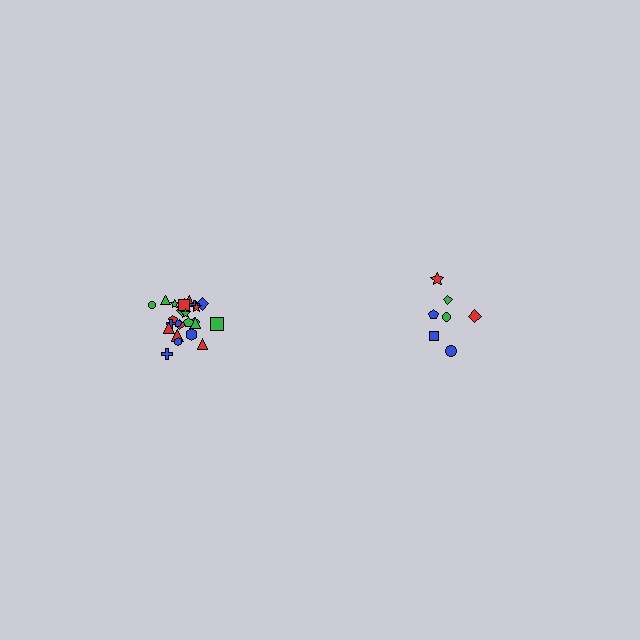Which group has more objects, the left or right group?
The left group.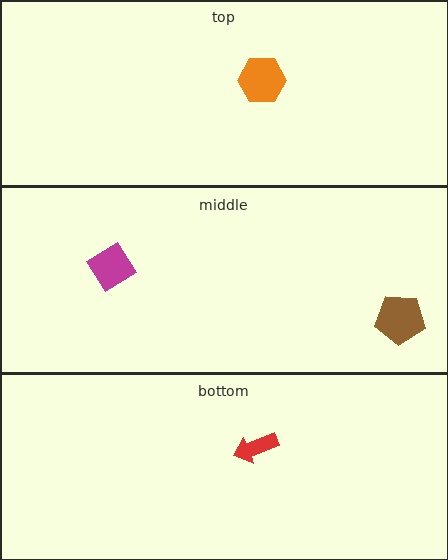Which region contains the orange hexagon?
The top region.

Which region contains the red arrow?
The bottom region.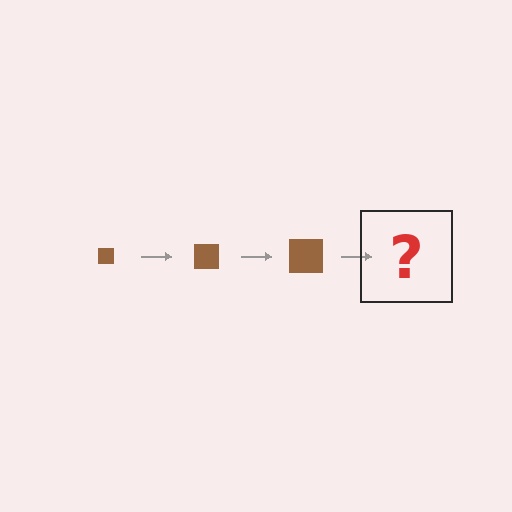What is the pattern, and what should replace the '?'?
The pattern is that the square gets progressively larger each step. The '?' should be a brown square, larger than the previous one.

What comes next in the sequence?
The next element should be a brown square, larger than the previous one.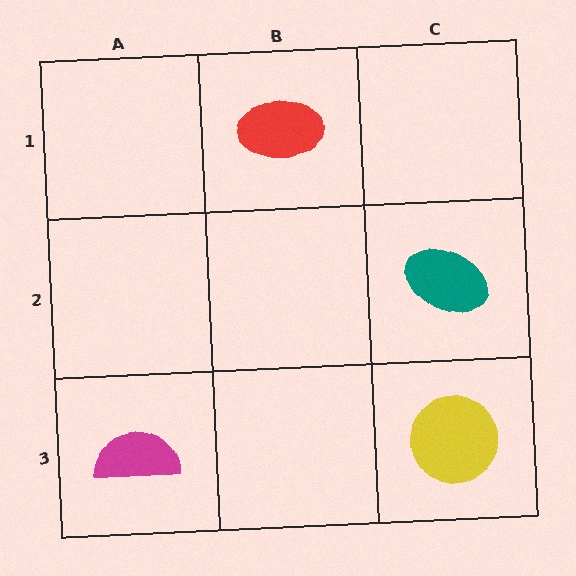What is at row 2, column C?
A teal ellipse.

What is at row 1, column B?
A red ellipse.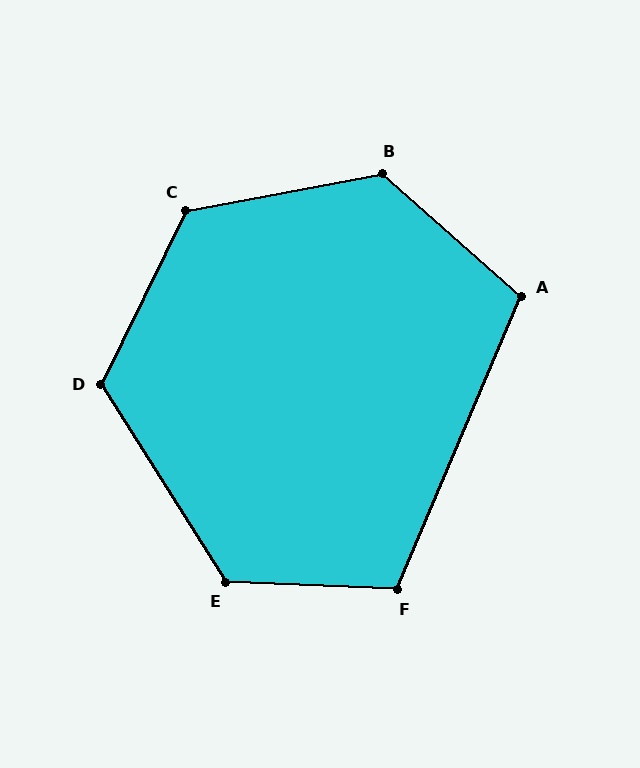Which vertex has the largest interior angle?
B, at approximately 128 degrees.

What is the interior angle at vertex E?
Approximately 125 degrees (obtuse).